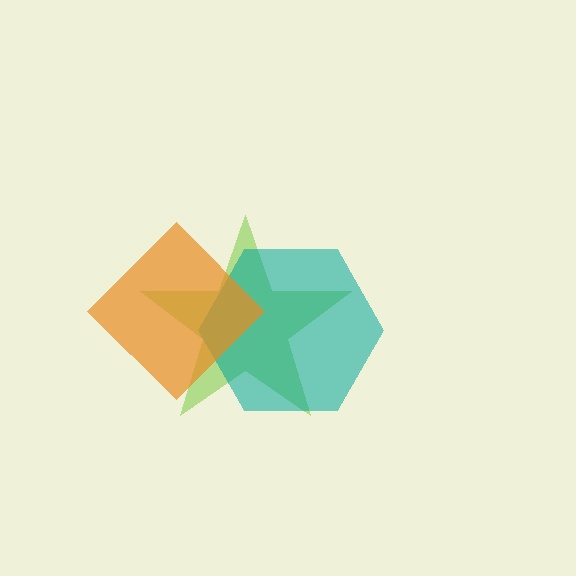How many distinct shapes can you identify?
There are 3 distinct shapes: a lime star, a teal hexagon, an orange diamond.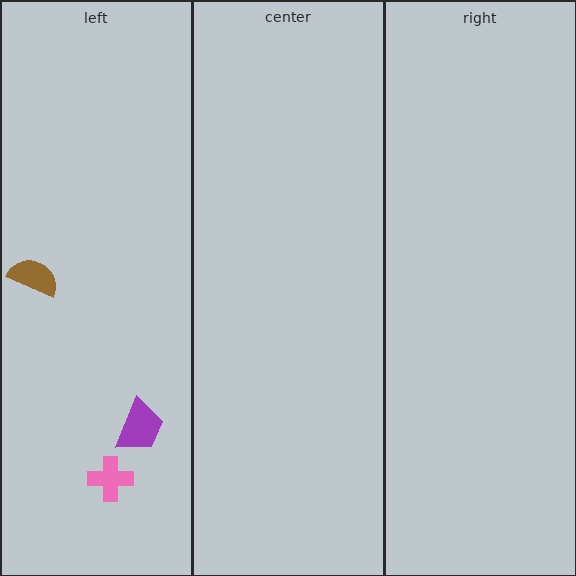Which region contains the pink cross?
The left region.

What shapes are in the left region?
The pink cross, the brown semicircle, the purple trapezoid.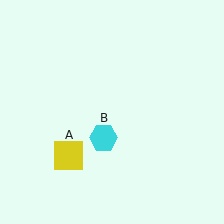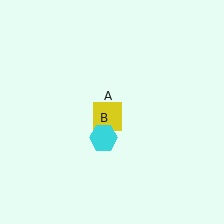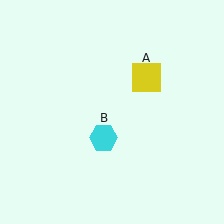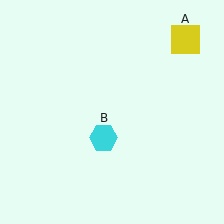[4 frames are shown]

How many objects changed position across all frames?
1 object changed position: yellow square (object A).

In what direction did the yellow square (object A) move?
The yellow square (object A) moved up and to the right.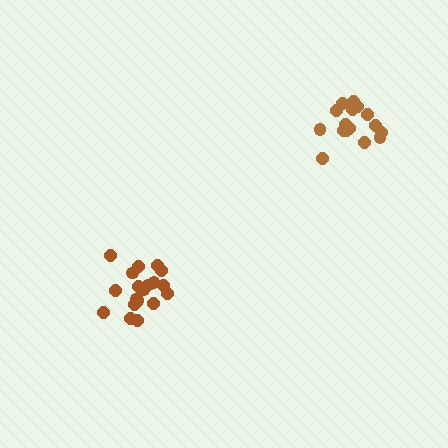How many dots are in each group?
Group 1: 19 dots, Group 2: 16 dots (35 total).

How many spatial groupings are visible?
There are 2 spatial groupings.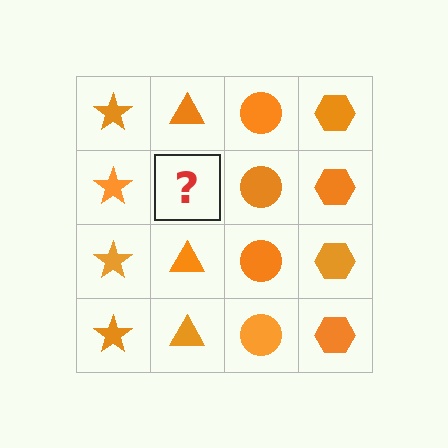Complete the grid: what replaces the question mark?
The question mark should be replaced with an orange triangle.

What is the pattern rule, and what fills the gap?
The rule is that each column has a consistent shape. The gap should be filled with an orange triangle.